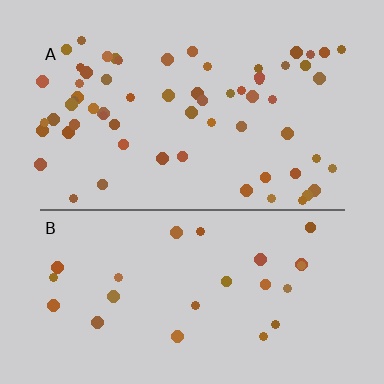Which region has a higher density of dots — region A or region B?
A (the top).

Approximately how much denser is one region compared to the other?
Approximately 2.6× — region A over region B.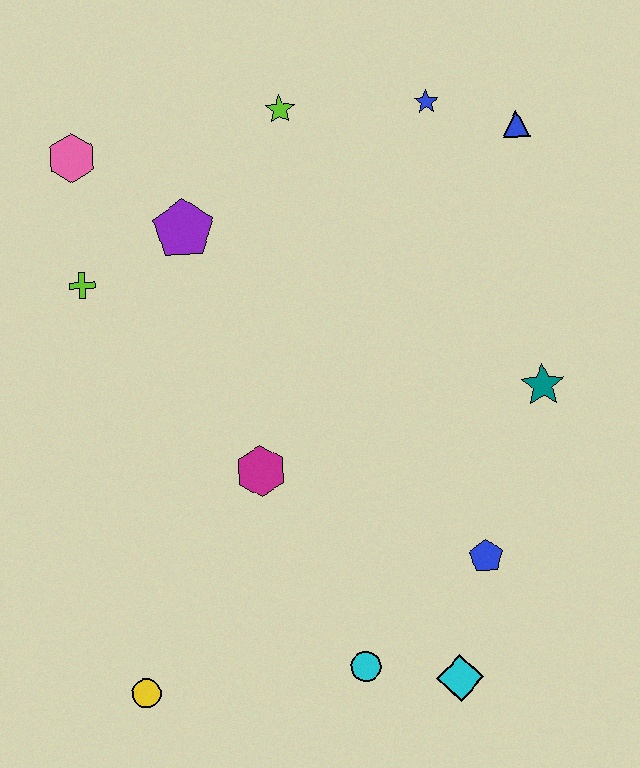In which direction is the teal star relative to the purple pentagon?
The teal star is to the right of the purple pentagon.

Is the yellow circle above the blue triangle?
No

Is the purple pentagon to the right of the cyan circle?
No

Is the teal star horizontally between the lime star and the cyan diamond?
No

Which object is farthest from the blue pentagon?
The pink hexagon is farthest from the blue pentagon.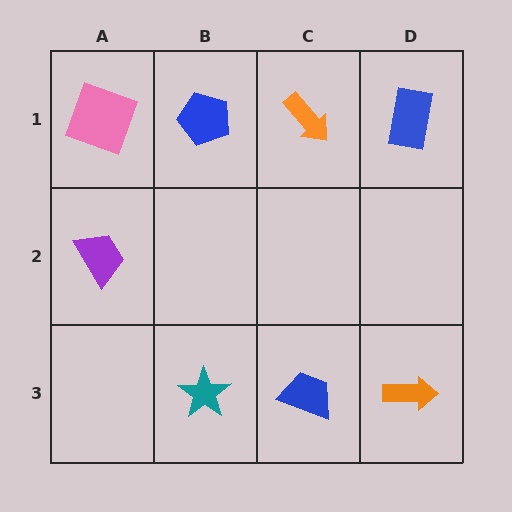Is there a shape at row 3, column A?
No, that cell is empty.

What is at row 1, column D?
A blue rectangle.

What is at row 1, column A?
A pink square.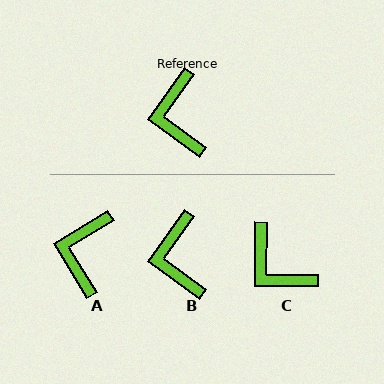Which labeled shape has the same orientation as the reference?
B.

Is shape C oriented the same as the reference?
No, it is off by about 35 degrees.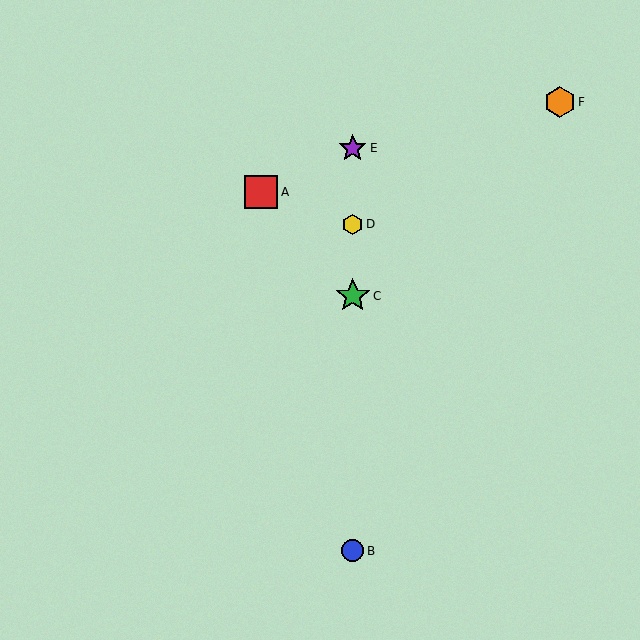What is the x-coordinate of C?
Object C is at x≈353.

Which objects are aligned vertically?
Objects B, C, D, E are aligned vertically.